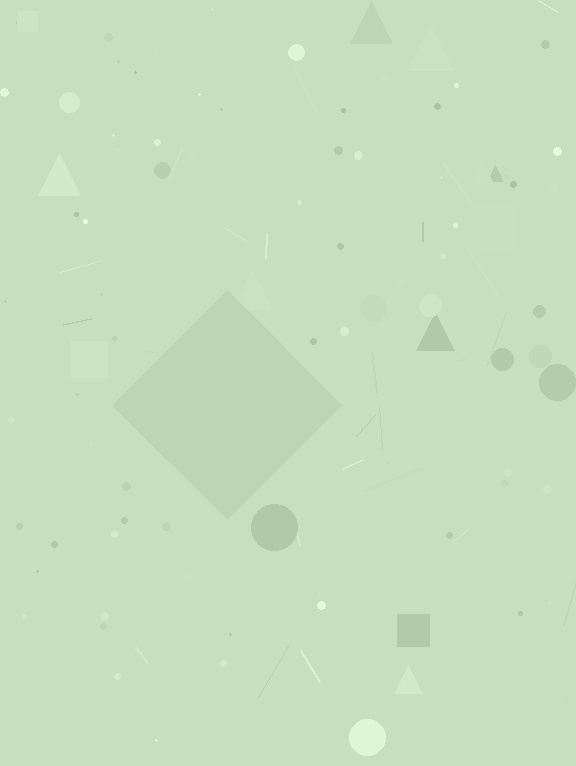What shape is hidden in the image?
A diamond is hidden in the image.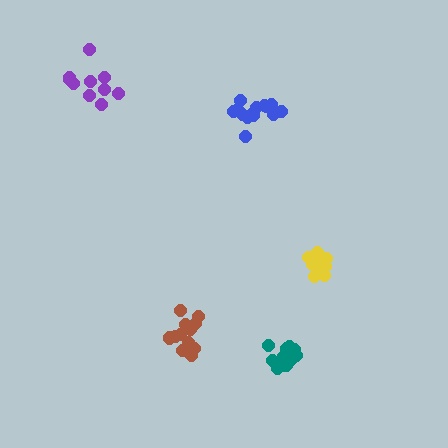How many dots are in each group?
Group 1: 13 dots, Group 2: 15 dots, Group 3: 9 dots, Group 4: 10 dots, Group 5: 15 dots (62 total).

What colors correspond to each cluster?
The clusters are colored: teal, blue, yellow, purple, brown.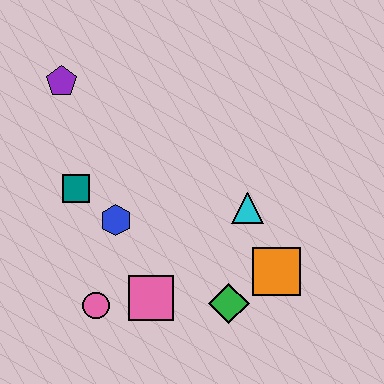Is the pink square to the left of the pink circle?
No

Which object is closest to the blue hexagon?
The teal square is closest to the blue hexagon.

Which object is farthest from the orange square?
The purple pentagon is farthest from the orange square.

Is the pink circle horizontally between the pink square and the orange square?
No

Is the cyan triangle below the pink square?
No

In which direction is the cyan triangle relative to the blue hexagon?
The cyan triangle is to the right of the blue hexagon.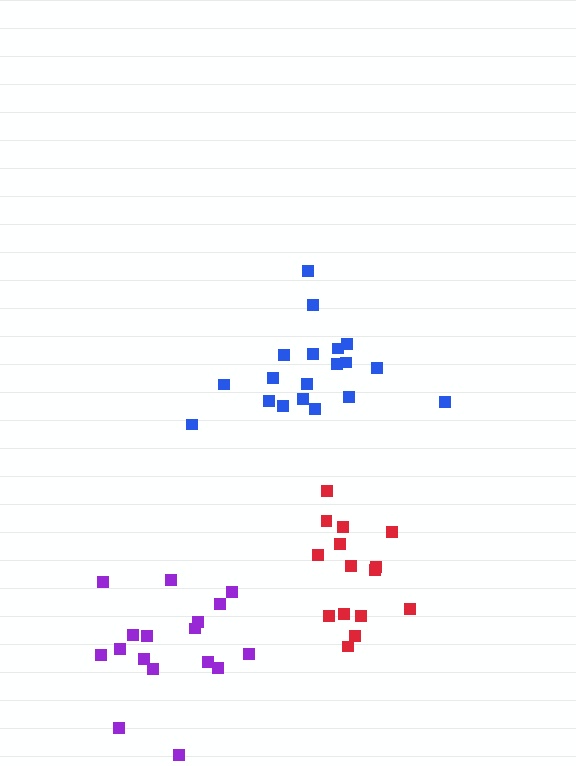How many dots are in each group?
Group 1: 19 dots, Group 2: 15 dots, Group 3: 17 dots (51 total).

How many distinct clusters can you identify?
There are 3 distinct clusters.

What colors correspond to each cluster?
The clusters are colored: blue, red, purple.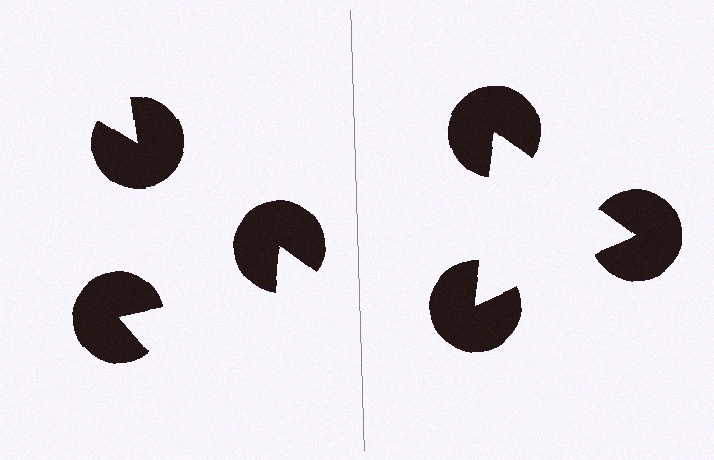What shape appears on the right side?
An illusory triangle.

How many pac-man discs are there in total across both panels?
6 — 3 on each side.